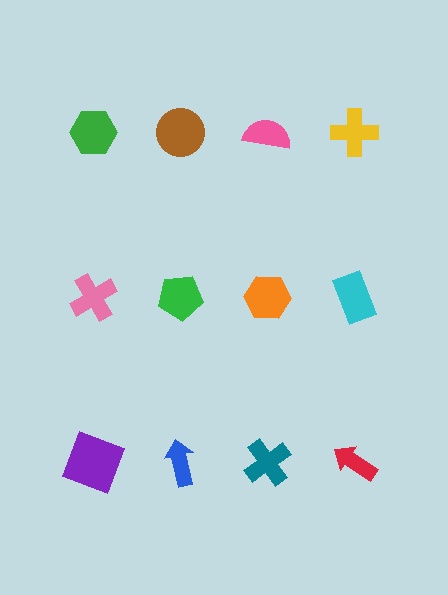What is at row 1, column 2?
A brown circle.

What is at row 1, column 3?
A pink semicircle.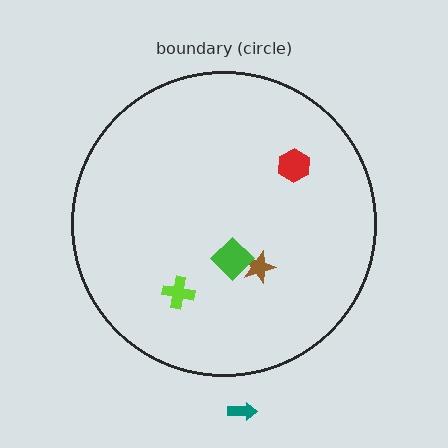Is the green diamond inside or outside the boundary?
Inside.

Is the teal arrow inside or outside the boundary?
Outside.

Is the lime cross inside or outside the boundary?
Inside.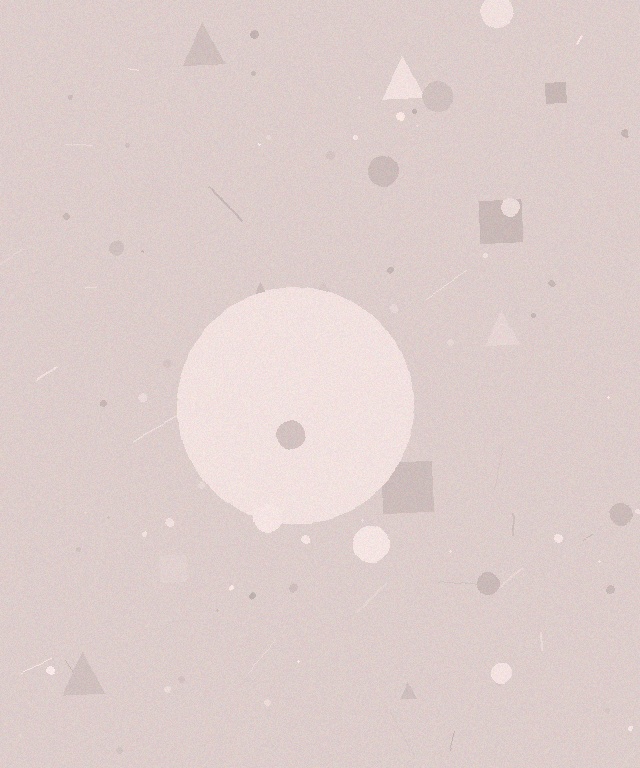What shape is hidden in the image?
A circle is hidden in the image.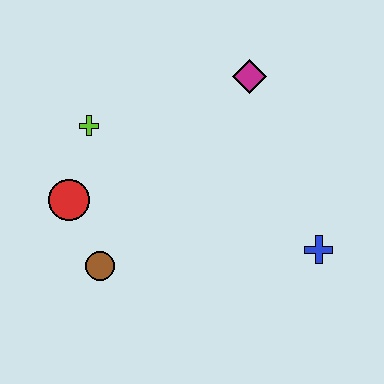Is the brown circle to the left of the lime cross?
No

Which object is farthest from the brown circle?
The magenta diamond is farthest from the brown circle.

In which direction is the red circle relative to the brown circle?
The red circle is above the brown circle.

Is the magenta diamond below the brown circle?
No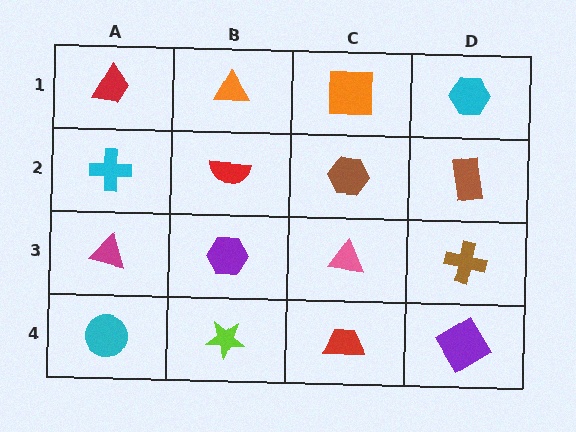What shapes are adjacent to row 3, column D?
A brown rectangle (row 2, column D), a purple diamond (row 4, column D), a pink triangle (row 3, column C).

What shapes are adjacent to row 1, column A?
A cyan cross (row 2, column A), an orange triangle (row 1, column B).